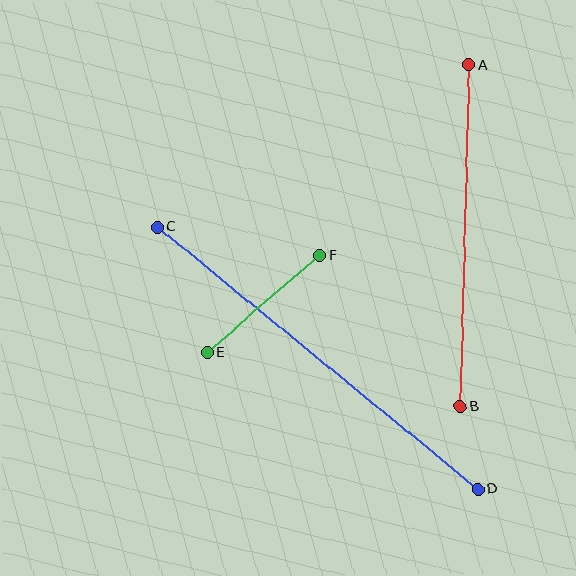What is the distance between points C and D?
The distance is approximately 414 pixels.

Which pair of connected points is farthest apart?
Points C and D are farthest apart.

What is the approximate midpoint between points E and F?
The midpoint is at approximately (263, 304) pixels.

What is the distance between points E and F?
The distance is approximately 148 pixels.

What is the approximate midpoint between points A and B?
The midpoint is at approximately (465, 235) pixels.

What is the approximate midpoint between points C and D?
The midpoint is at approximately (318, 358) pixels.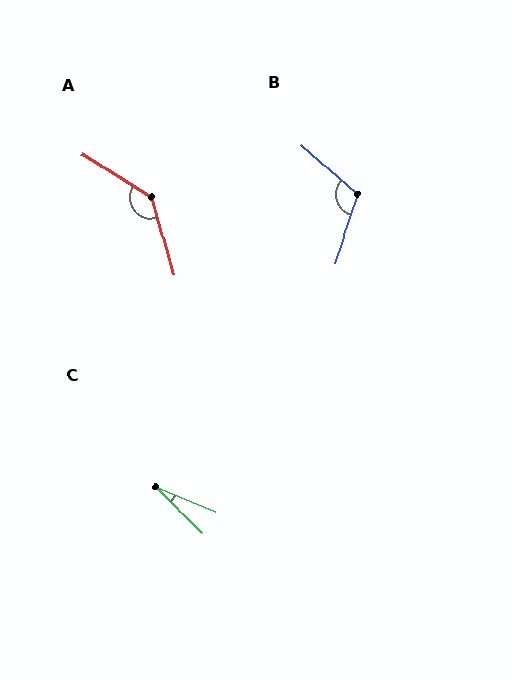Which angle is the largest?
A, at approximately 138 degrees.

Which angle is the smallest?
C, at approximately 23 degrees.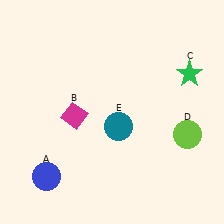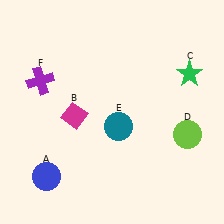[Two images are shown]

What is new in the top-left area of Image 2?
A purple cross (F) was added in the top-left area of Image 2.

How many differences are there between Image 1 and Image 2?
There is 1 difference between the two images.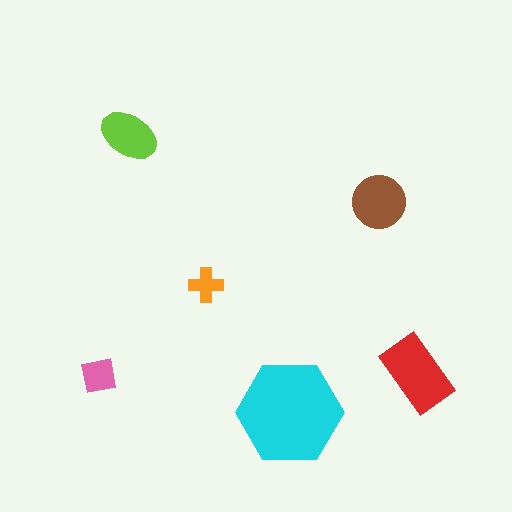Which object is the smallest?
The orange cross.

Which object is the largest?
The cyan hexagon.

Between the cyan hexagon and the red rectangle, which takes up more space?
The cyan hexagon.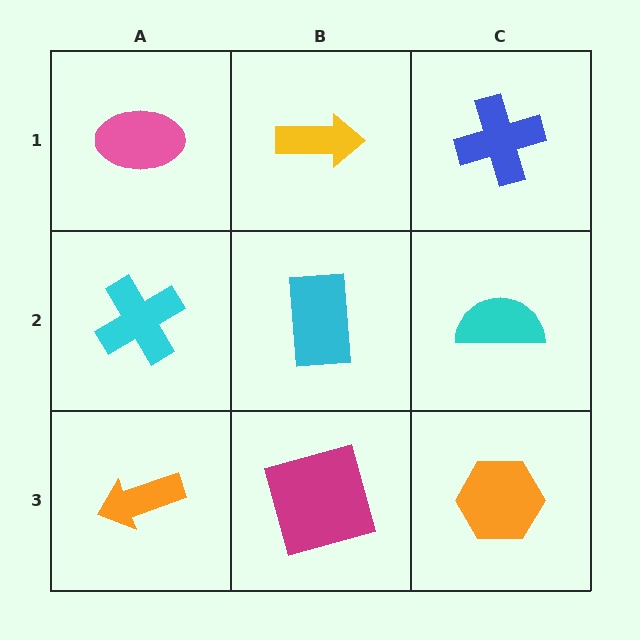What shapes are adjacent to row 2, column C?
A blue cross (row 1, column C), an orange hexagon (row 3, column C), a cyan rectangle (row 2, column B).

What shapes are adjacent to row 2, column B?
A yellow arrow (row 1, column B), a magenta square (row 3, column B), a cyan cross (row 2, column A), a cyan semicircle (row 2, column C).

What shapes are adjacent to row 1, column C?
A cyan semicircle (row 2, column C), a yellow arrow (row 1, column B).